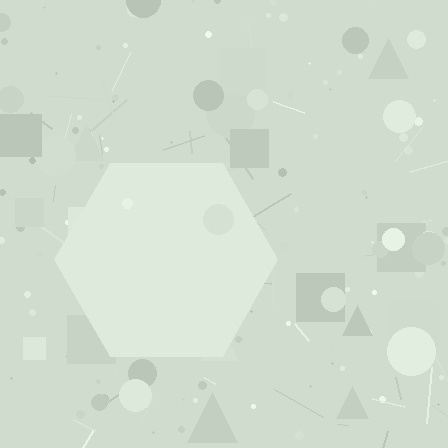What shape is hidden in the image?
A hexagon is hidden in the image.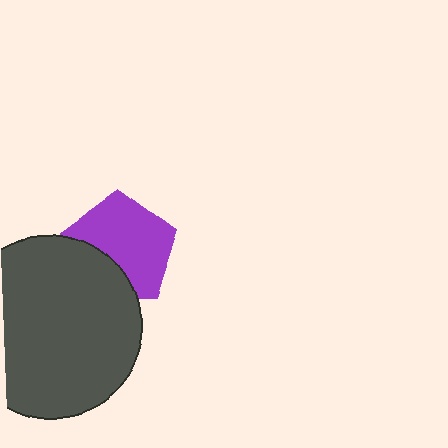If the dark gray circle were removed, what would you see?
You would see the complete purple pentagon.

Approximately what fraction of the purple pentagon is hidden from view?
Roughly 31% of the purple pentagon is hidden behind the dark gray circle.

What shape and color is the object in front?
The object in front is a dark gray circle.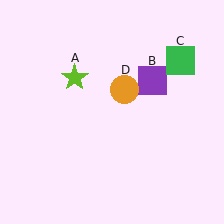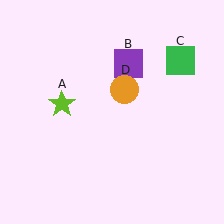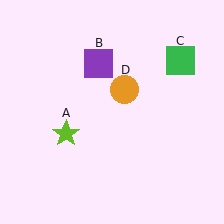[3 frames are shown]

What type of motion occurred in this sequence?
The lime star (object A), purple square (object B) rotated counterclockwise around the center of the scene.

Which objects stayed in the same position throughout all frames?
Green square (object C) and orange circle (object D) remained stationary.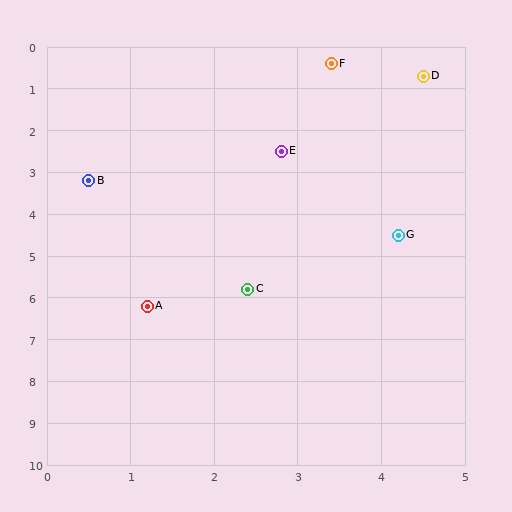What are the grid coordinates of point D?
Point D is at approximately (4.5, 0.7).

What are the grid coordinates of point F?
Point F is at approximately (3.4, 0.4).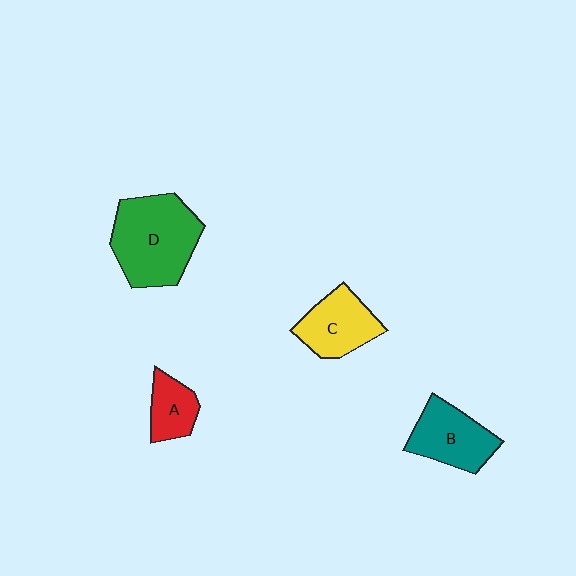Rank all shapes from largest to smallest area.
From largest to smallest: D (green), B (teal), C (yellow), A (red).